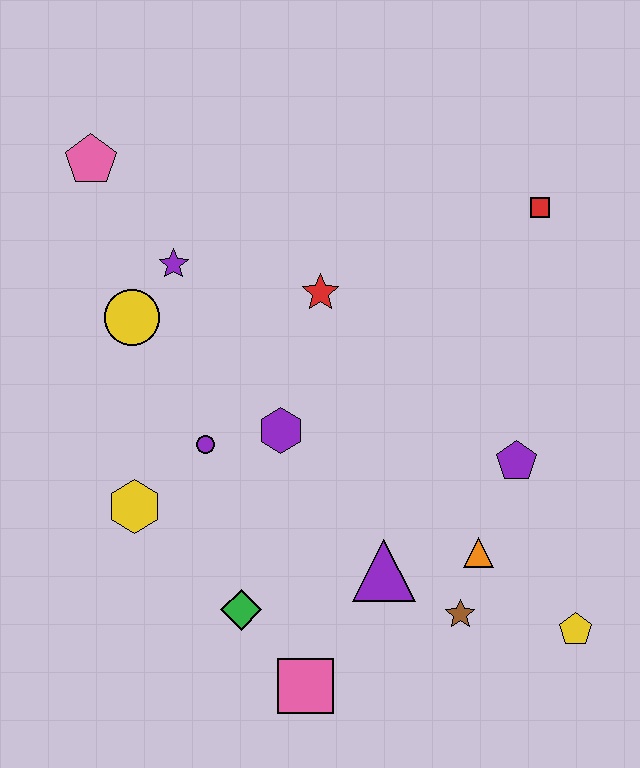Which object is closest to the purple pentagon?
The orange triangle is closest to the purple pentagon.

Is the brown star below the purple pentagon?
Yes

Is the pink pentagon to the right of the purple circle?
No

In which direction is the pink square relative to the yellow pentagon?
The pink square is to the left of the yellow pentagon.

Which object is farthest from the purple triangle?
The pink pentagon is farthest from the purple triangle.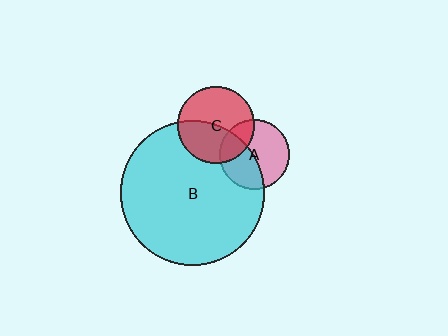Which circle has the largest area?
Circle B (cyan).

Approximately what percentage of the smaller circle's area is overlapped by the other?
Approximately 45%.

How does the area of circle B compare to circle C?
Approximately 3.5 times.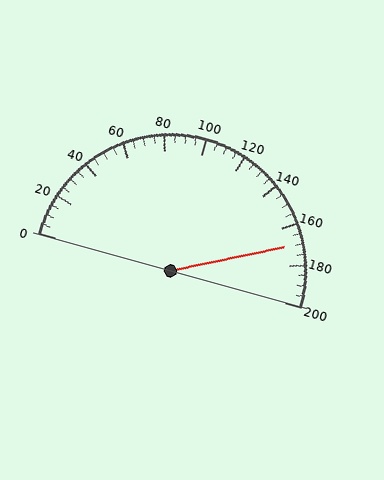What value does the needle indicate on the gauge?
The needle indicates approximately 170.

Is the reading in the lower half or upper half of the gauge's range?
The reading is in the upper half of the range (0 to 200).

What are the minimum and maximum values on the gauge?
The gauge ranges from 0 to 200.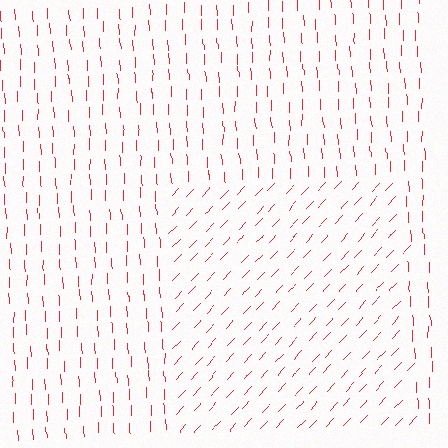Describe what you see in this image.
The image is filled with small red line segments. A rectangle region in the image has lines oriented differently from the surrounding lines, creating a visible texture boundary.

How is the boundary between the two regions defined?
The boundary is defined purely by a change in line orientation (approximately 45 degrees difference). All lines are the same color and thickness.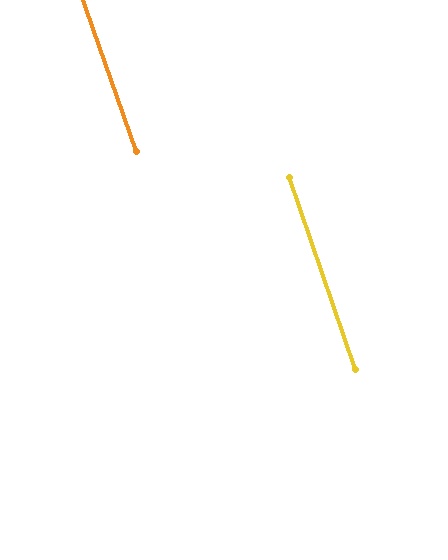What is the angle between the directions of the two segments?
Approximately 0 degrees.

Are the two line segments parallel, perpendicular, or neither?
Parallel — their directions differ by only 0.4°.